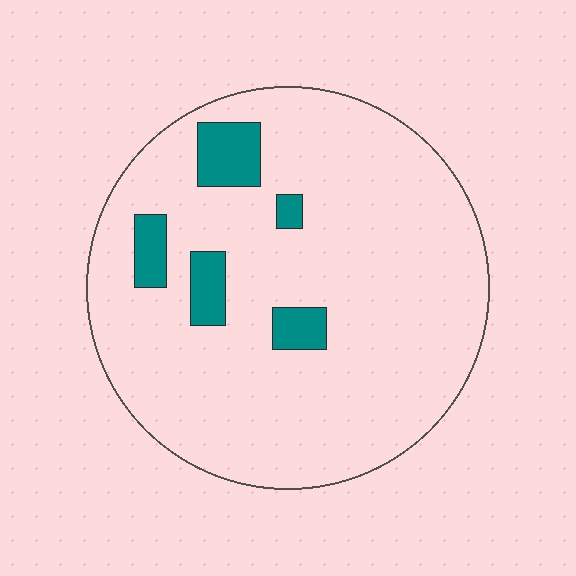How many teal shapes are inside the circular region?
5.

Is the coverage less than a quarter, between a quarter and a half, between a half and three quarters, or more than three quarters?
Less than a quarter.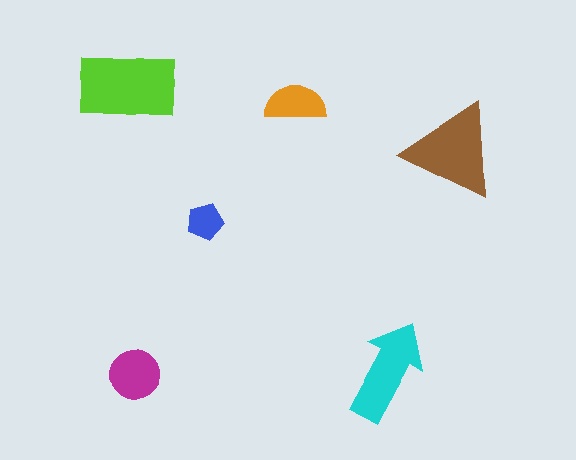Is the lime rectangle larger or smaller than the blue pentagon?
Larger.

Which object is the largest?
The lime rectangle.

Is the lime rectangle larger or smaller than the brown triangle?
Larger.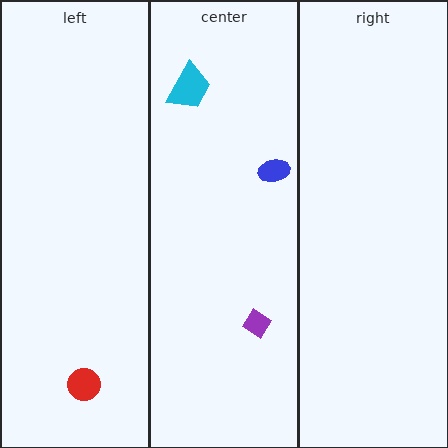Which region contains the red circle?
The left region.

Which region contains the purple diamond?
The center region.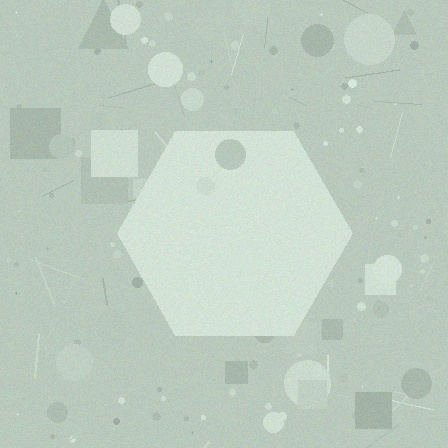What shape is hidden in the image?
A hexagon is hidden in the image.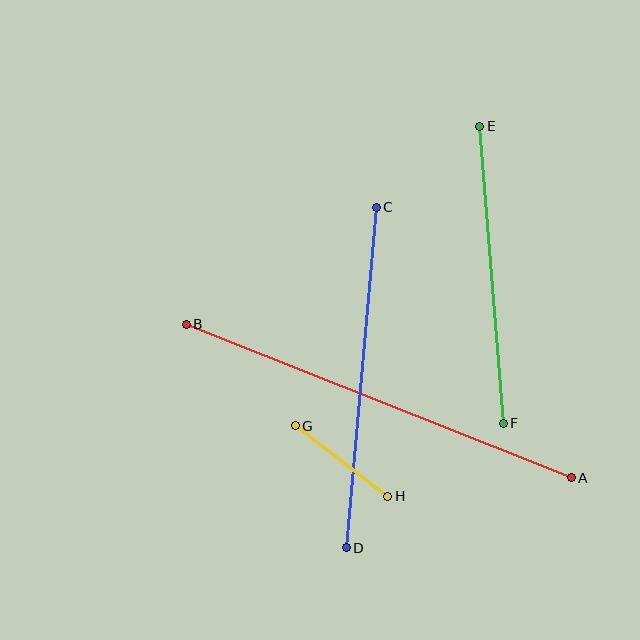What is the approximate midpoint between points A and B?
The midpoint is at approximately (379, 401) pixels.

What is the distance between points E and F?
The distance is approximately 298 pixels.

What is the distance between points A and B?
The distance is approximately 415 pixels.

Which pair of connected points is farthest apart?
Points A and B are farthest apart.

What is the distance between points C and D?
The distance is approximately 342 pixels.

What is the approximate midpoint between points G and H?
The midpoint is at approximately (342, 461) pixels.